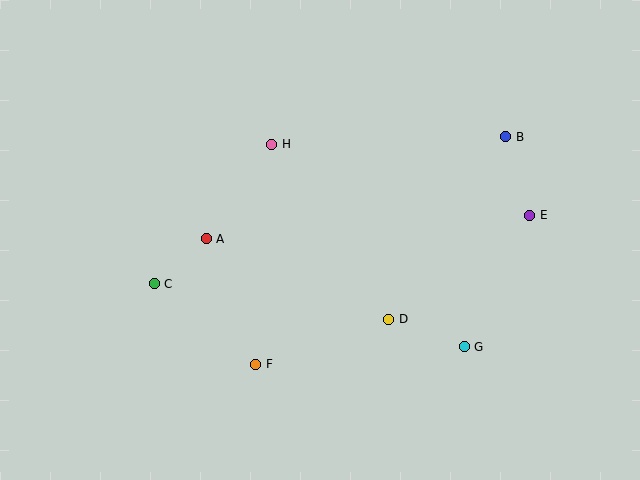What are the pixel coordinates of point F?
Point F is at (256, 364).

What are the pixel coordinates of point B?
Point B is at (506, 137).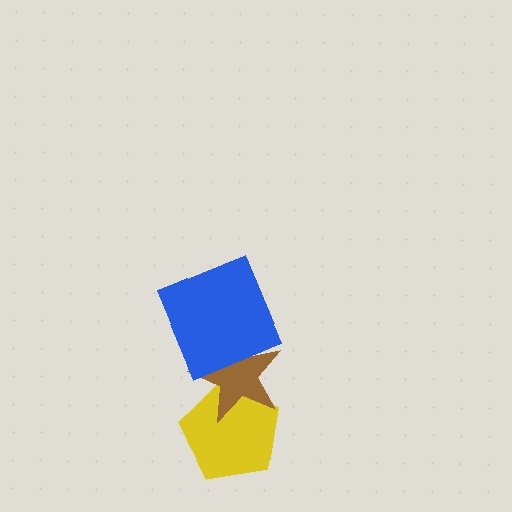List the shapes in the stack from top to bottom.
From top to bottom: the blue square, the brown star, the yellow pentagon.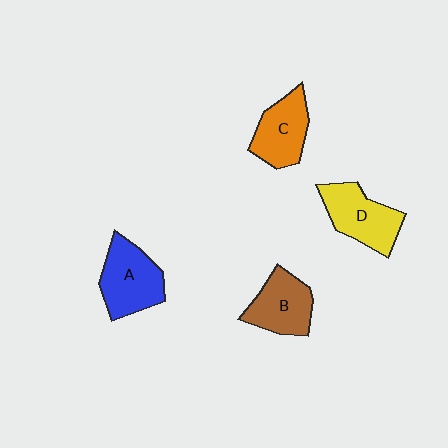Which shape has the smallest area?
Shape C (orange).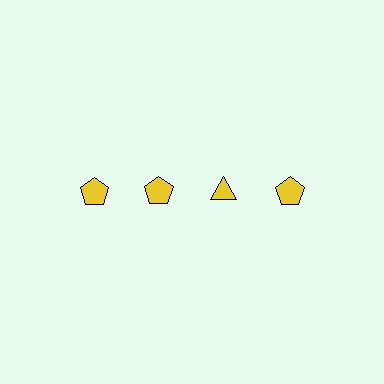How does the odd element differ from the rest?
It has a different shape: triangle instead of pentagon.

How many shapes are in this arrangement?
There are 4 shapes arranged in a grid pattern.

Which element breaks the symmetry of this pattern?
The yellow triangle in the top row, center column breaks the symmetry. All other shapes are yellow pentagons.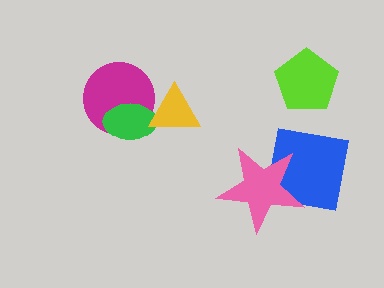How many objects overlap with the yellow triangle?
2 objects overlap with the yellow triangle.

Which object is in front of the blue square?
The pink star is in front of the blue square.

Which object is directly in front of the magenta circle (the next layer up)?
The green ellipse is directly in front of the magenta circle.